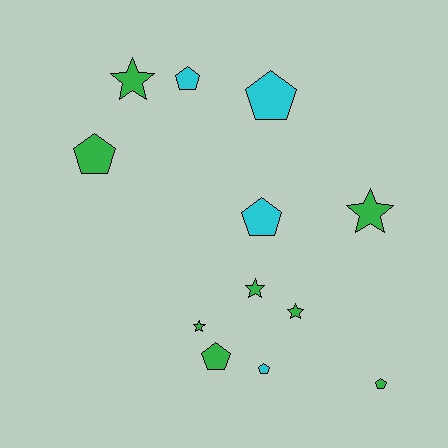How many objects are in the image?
There are 12 objects.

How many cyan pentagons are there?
There are 4 cyan pentagons.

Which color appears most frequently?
Green, with 8 objects.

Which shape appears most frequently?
Pentagon, with 7 objects.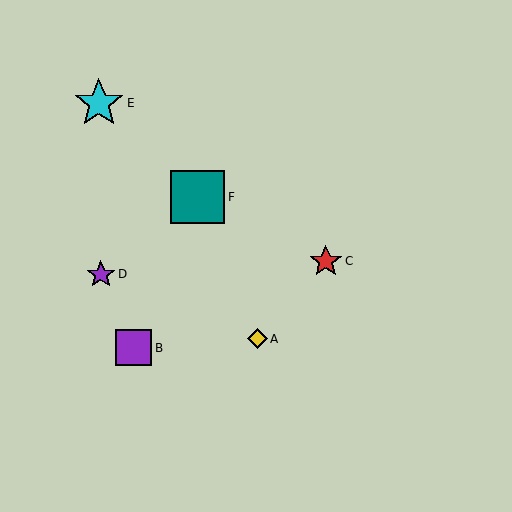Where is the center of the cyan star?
The center of the cyan star is at (99, 103).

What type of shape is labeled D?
Shape D is a purple star.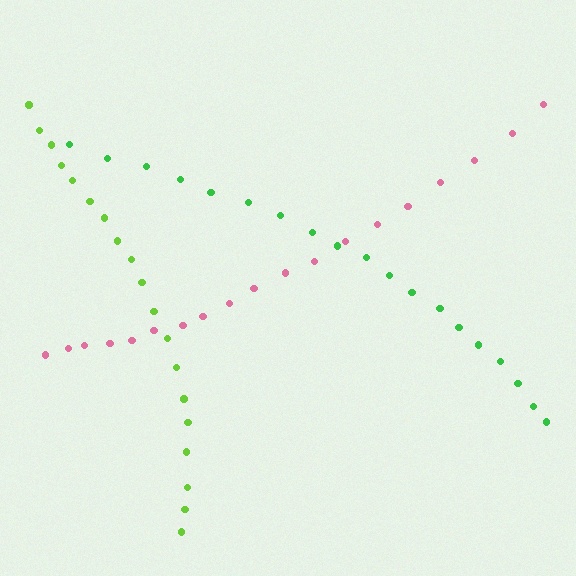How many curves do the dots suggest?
There are 3 distinct paths.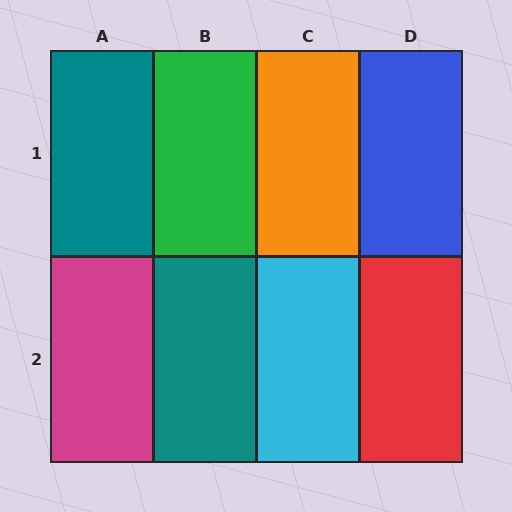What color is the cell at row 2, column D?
Red.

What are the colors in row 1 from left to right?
Teal, green, orange, blue.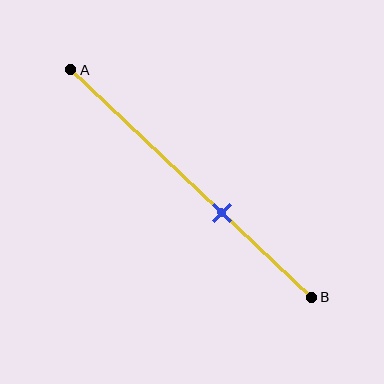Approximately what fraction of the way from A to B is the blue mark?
The blue mark is approximately 65% of the way from A to B.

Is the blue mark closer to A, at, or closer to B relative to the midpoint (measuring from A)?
The blue mark is closer to point B than the midpoint of segment AB.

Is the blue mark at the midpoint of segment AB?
No, the mark is at about 65% from A, not at the 50% midpoint.